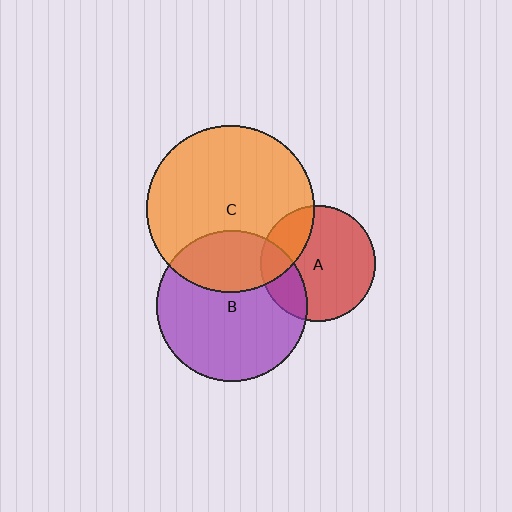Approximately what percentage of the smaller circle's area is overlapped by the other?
Approximately 30%.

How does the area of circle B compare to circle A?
Approximately 1.7 times.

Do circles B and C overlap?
Yes.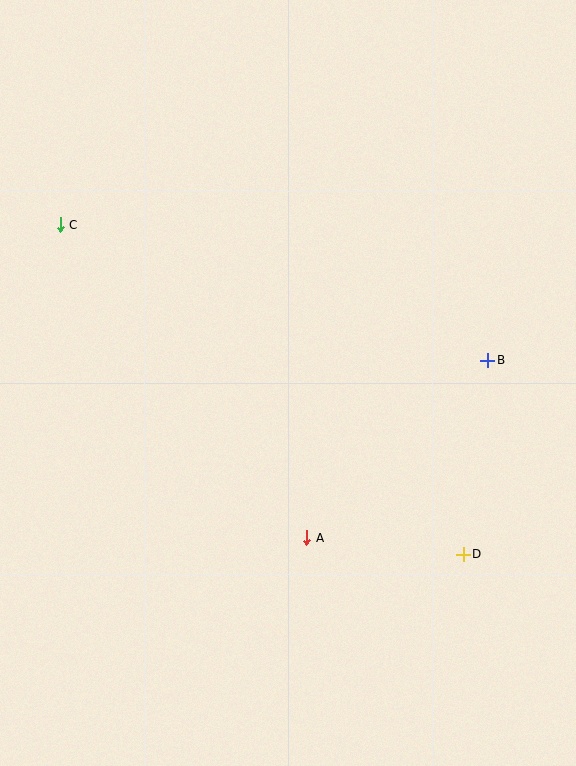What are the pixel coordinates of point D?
Point D is at (463, 554).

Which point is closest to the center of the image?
Point A at (307, 538) is closest to the center.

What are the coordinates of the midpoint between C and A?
The midpoint between C and A is at (184, 381).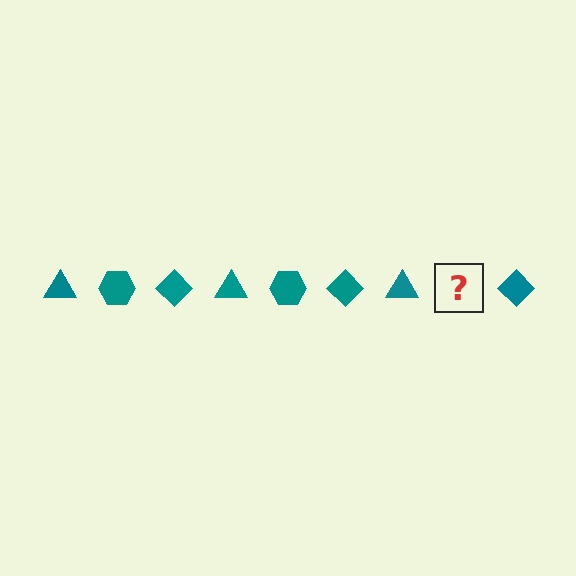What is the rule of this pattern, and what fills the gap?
The rule is that the pattern cycles through triangle, hexagon, diamond shapes in teal. The gap should be filled with a teal hexagon.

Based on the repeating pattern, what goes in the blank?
The blank should be a teal hexagon.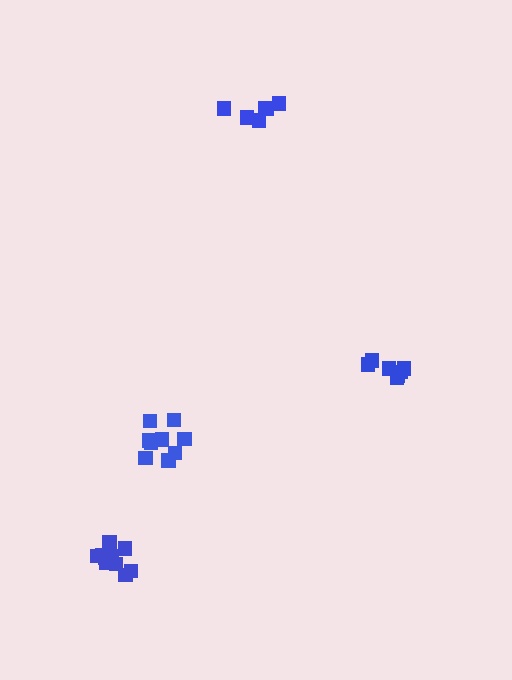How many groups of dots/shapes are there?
There are 4 groups.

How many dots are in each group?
Group 1: 6 dots, Group 2: 7 dots, Group 3: 9 dots, Group 4: 11 dots (33 total).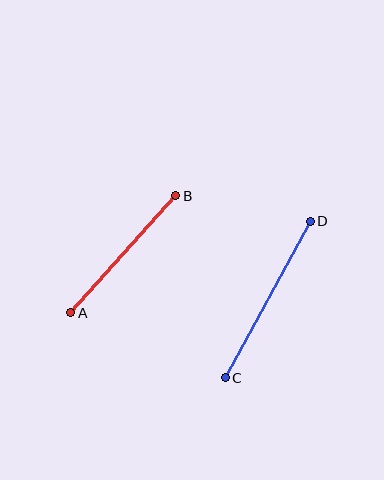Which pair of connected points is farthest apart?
Points C and D are farthest apart.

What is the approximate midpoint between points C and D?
The midpoint is at approximately (268, 300) pixels.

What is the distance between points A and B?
The distance is approximately 157 pixels.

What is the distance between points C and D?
The distance is approximately 178 pixels.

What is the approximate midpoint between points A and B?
The midpoint is at approximately (123, 254) pixels.